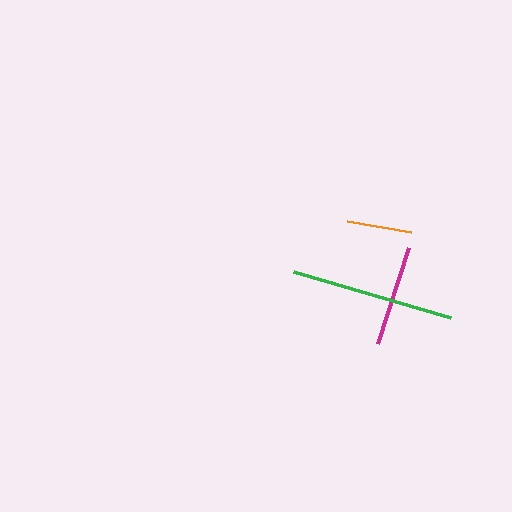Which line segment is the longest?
The green line is the longest at approximately 163 pixels.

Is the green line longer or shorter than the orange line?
The green line is longer than the orange line.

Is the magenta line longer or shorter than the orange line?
The magenta line is longer than the orange line.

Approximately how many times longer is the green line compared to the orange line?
The green line is approximately 2.5 times the length of the orange line.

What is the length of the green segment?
The green segment is approximately 163 pixels long.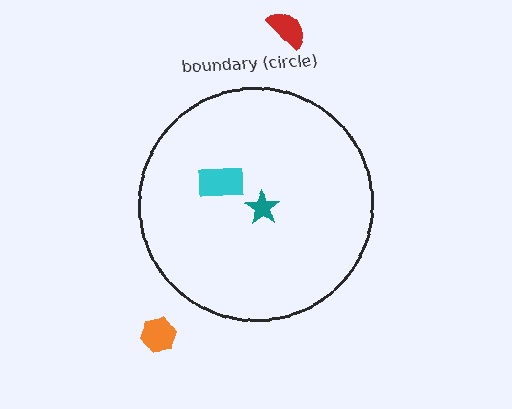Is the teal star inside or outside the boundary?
Inside.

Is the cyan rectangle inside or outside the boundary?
Inside.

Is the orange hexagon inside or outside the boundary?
Outside.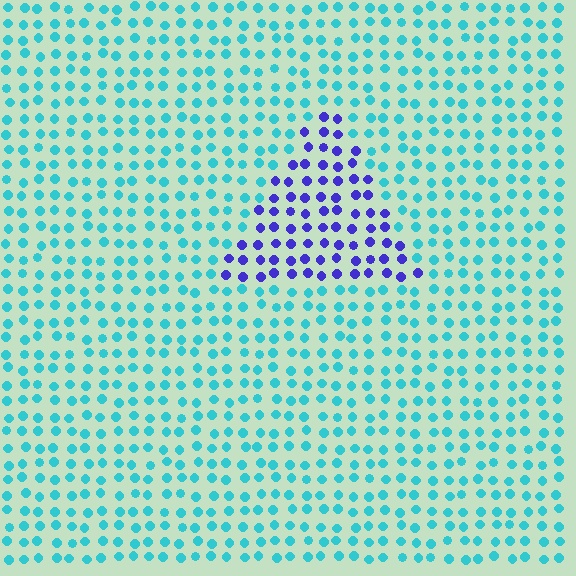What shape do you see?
I see a triangle.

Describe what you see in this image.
The image is filled with small cyan elements in a uniform arrangement. A triangle-shaped region is visible where the elements are tinted to a slightly different hue, forming a subtle color boundary.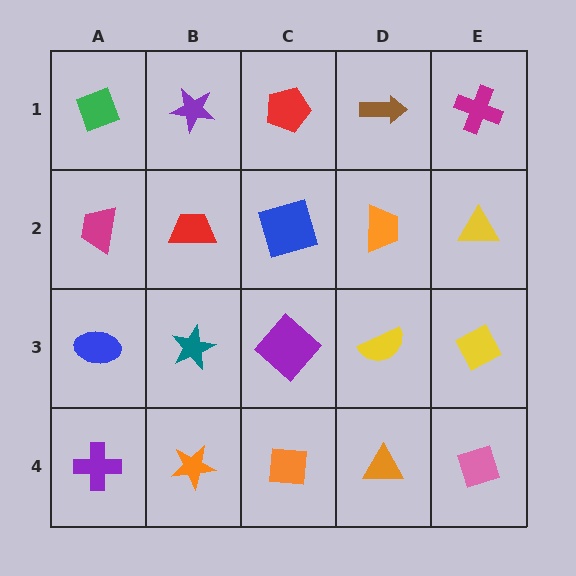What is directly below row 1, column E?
A yellow triangle.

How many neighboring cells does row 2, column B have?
4.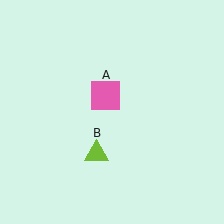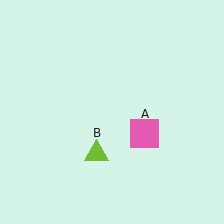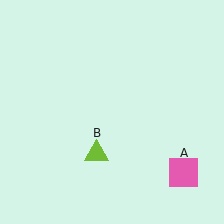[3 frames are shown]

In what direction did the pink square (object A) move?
The pink square (object A) moved down and to the right.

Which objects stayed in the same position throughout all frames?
Lime triangle (object B) remained stationary.